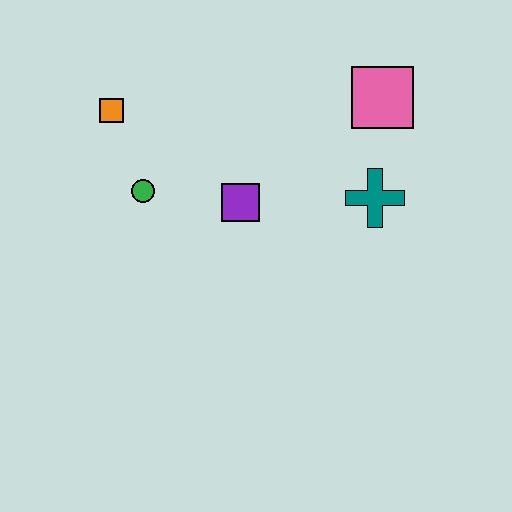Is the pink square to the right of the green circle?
Yes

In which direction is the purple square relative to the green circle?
The purple square is to the right of the green circle.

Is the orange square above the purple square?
Yes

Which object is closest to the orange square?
The green circle is closest to the orange square.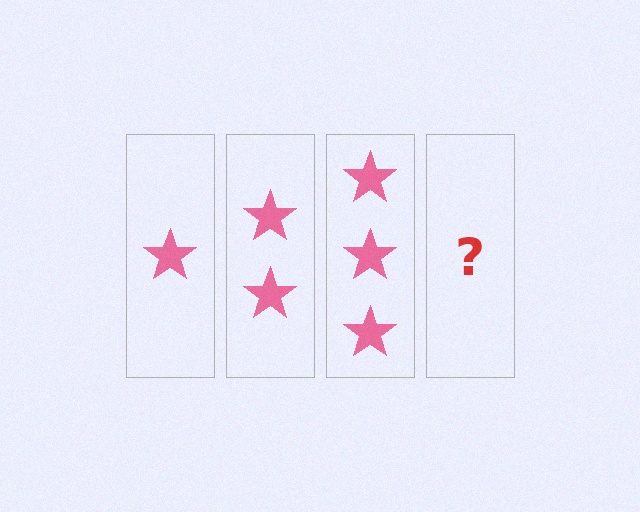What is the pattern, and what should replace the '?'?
The pattern is that each step adds one more star. The '?' should be 4 stars.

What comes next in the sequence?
The next element should be 4 stars.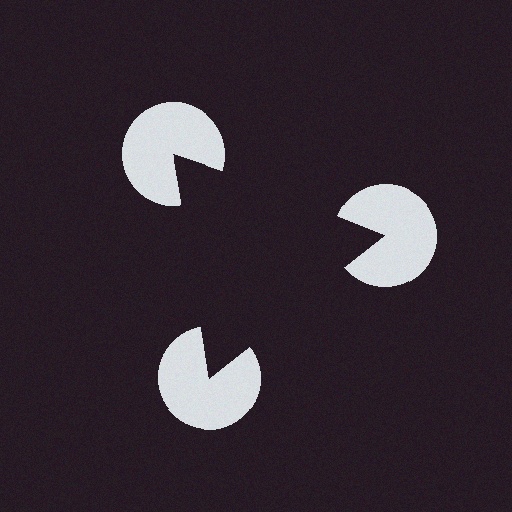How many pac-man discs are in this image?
There are 3 — one at each vertex of the illusory triangle.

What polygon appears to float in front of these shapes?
An illusory triangle — its edges are inferred from the aligned wedge cuts in the pac-man discs, not physically drawn.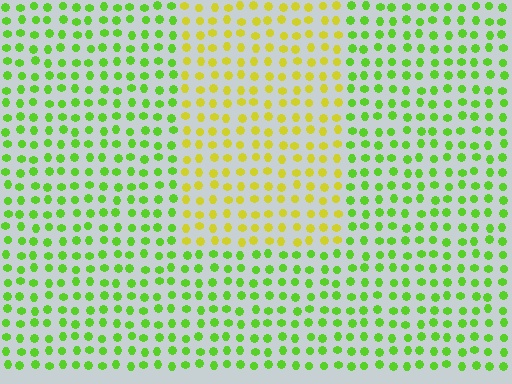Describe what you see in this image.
The image is filled with small lime elements in a uniform arrangement. A rectangle-shaped region is visible where the elements are tinted to a slightly different hue, forming a subtle color boundary.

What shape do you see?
I see a rectangle.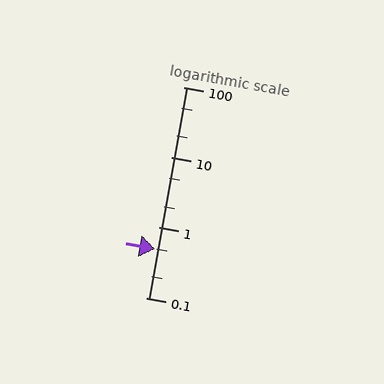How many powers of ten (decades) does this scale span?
The scale spans 3 decades, from 0.1 to 100.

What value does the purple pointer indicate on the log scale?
The pointer indicates approximately 0.49.